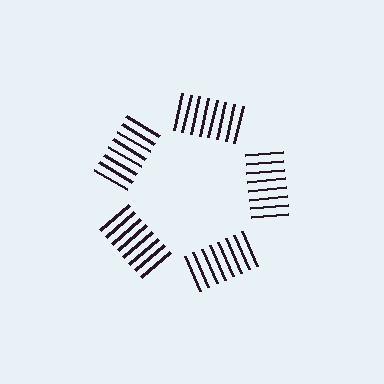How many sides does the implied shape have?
5 sides — the line-ends trace a pentagon.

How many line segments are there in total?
40 — 8 along each of the 5 edges.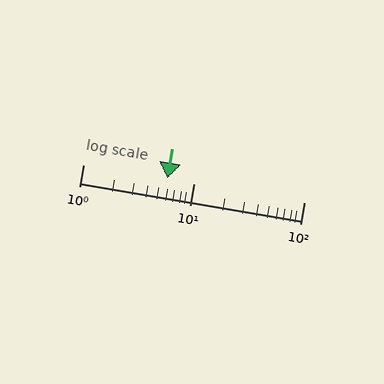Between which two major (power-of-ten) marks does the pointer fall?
The pointer is between 1 and 10.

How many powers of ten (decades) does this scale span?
The scale spans 2 decades, from 1 to 100.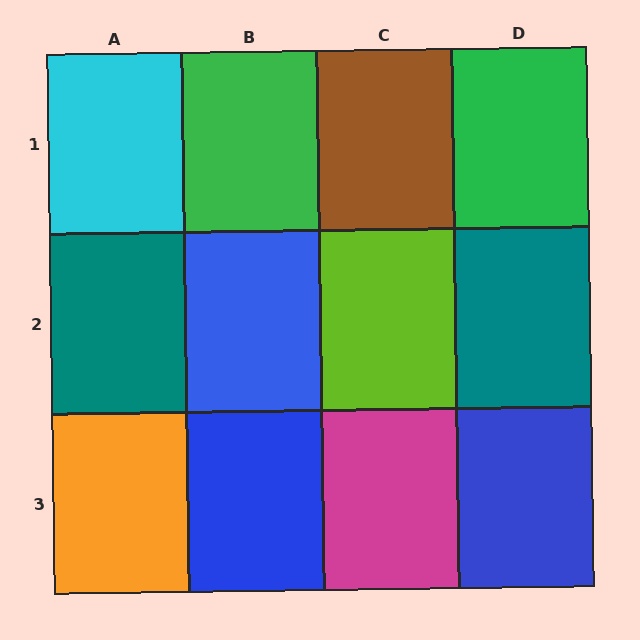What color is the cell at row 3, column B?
Blue.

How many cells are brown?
1 cell is brown.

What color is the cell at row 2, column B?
Blue.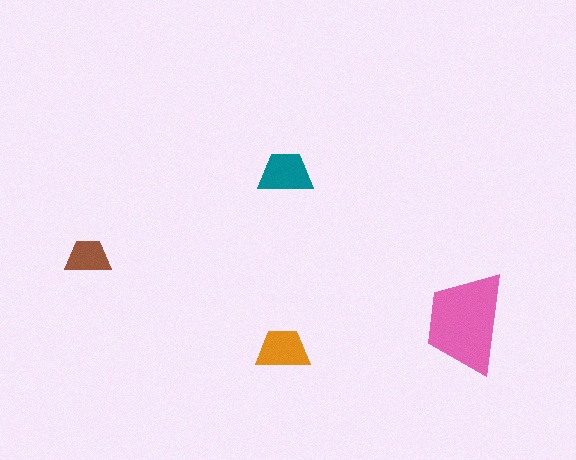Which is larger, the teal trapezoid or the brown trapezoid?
The teal one.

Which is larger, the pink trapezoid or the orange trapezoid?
The pink one.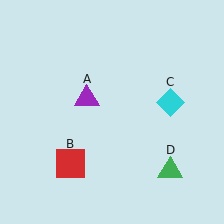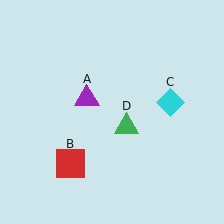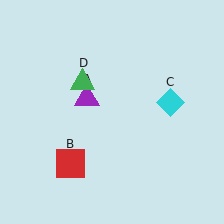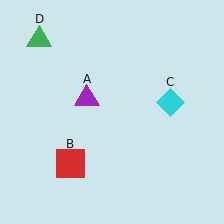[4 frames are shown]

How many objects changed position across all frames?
1 object changed position: green triangle (object D).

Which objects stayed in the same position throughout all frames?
Purple triangle (object A) and red square (object B) and cyan diamond (object C) remained stationary.